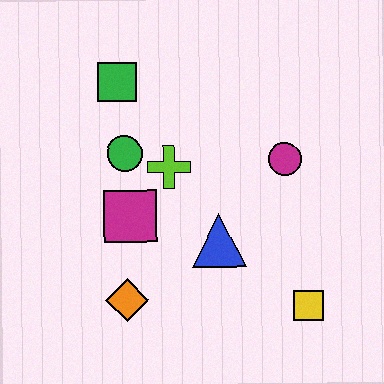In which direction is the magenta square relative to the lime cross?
The magenta square is below the lime cross.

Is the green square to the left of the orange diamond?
Yes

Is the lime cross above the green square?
No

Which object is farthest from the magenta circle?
The orange diamond is farthest from the magenta circle.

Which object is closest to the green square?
The green circle is closest to the green square.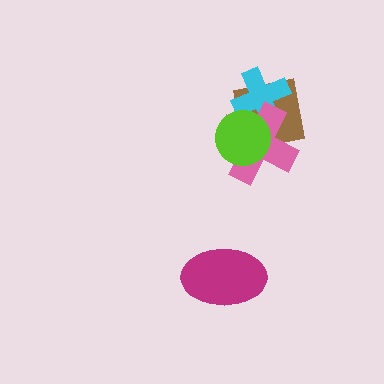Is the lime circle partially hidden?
No, no other shape covers it.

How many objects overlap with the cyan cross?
3 objects overlap with the cyan cross.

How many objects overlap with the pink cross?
3 objects overlap with the pink cross.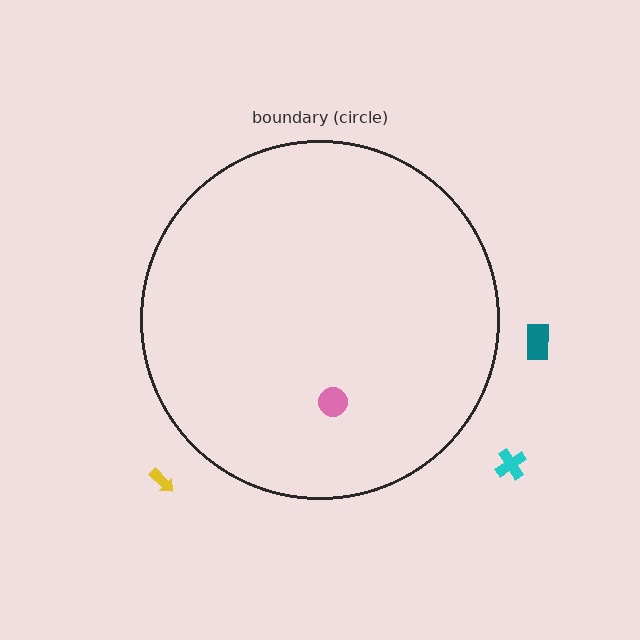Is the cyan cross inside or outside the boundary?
Outside.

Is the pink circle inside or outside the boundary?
Inside.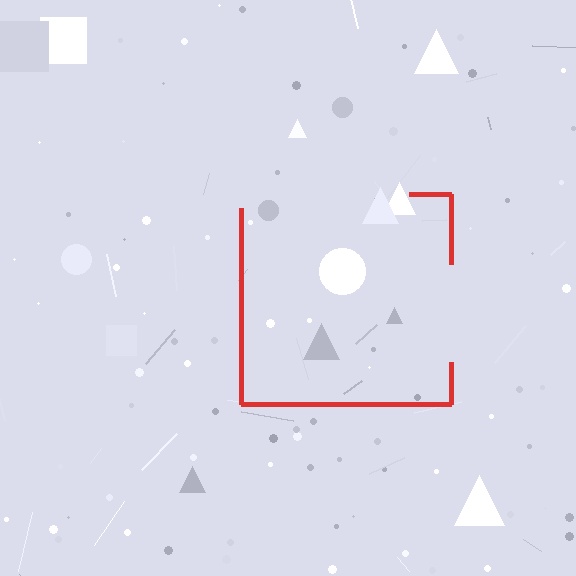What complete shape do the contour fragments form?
The contour fragments form a square.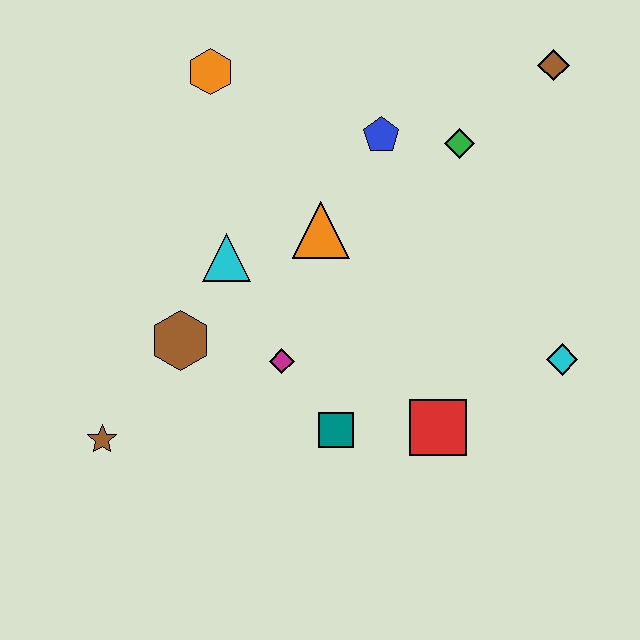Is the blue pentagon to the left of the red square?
Yes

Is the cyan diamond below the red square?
No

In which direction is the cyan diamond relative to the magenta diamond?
The cyan diamond is to the right of the magenta diamond.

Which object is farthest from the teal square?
The brown diamond is farthest from the teal square.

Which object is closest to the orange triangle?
The cyan triangle is closest to the orange triangle.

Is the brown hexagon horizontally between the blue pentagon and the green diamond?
No